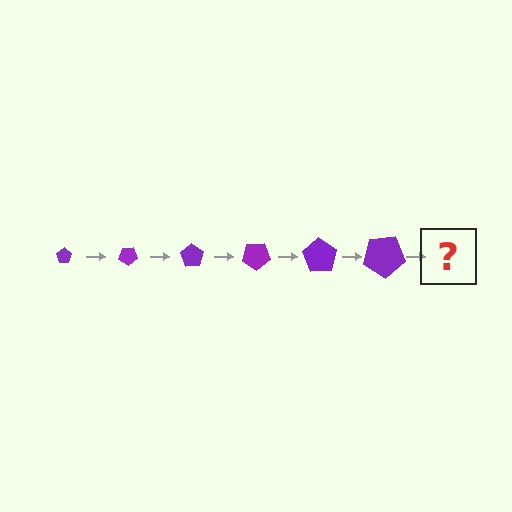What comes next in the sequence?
The next element should be a pentagon, larger than the previous one and rotated 210 degrees from the start.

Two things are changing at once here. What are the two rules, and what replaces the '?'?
The two rules are that the pentagon grows larger each step and it rotates 35 degrees each step. The '?' should be a pentagon, larger than the previous one and rotated 210 degrees from the start.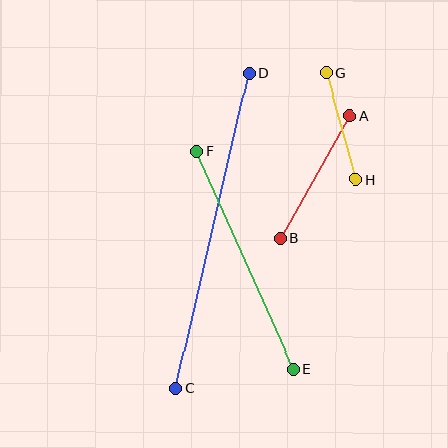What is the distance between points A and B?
The distance is approximately 141 pixels.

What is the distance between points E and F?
The distance is approximately 239 pixels.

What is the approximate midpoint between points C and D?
The midpoint is at approximately (212, 231) pixels.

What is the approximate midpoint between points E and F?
The midpoint is at approximately (245, 260) pixels.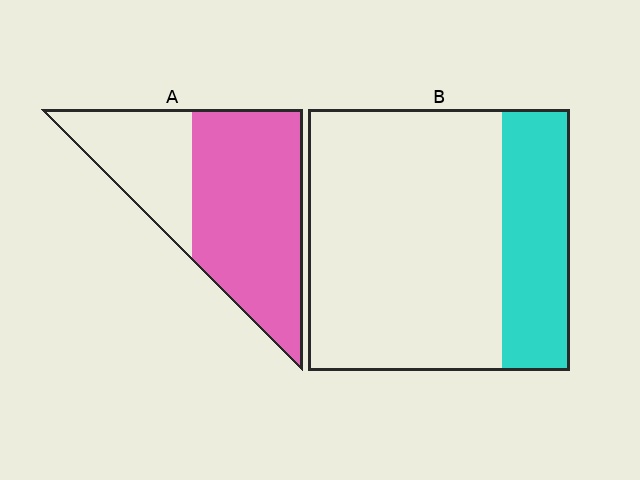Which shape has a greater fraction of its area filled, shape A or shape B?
Shape A.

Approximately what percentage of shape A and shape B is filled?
A is approximately 65% and B is approximately 25%.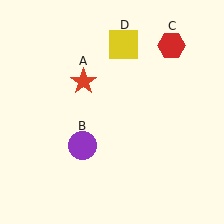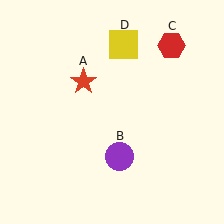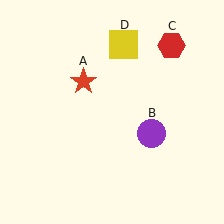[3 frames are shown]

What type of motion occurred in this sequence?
The purple circle (object B) rotated counterclockwise around the center of the scene.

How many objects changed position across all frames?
1 object changed position: purple circle (object B).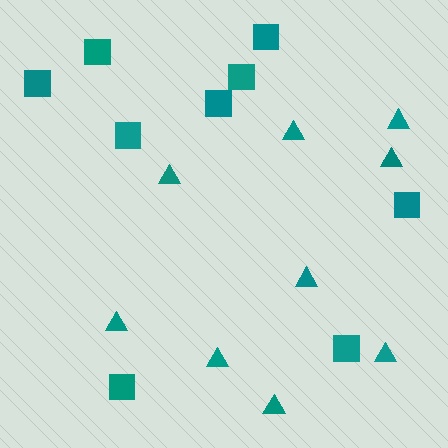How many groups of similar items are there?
There are 2 groups: one group of triangles (9) and one group of squares (9).